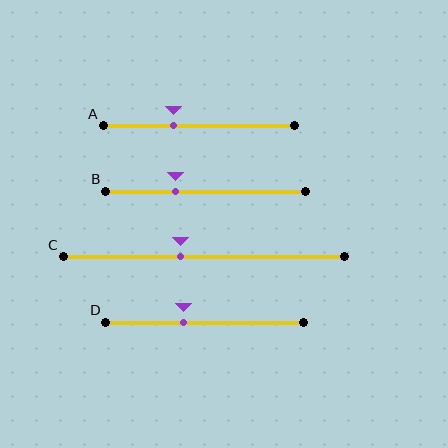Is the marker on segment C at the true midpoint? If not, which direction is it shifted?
No, the marker on segment C is shifted to the left by about 8% of the segment length.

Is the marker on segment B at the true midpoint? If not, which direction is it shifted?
No, the marker on segment B is shifted to the left by about 15% of the segment length.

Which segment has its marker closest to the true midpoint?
Segment C has its marker closest to the true midpoint.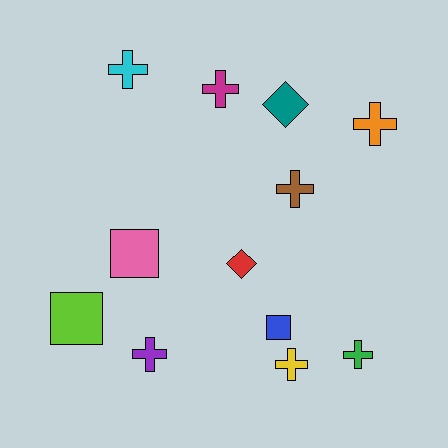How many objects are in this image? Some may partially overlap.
There are 12 objects.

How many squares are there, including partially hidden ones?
There are 3 squares.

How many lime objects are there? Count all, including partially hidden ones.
There is 1 lime object.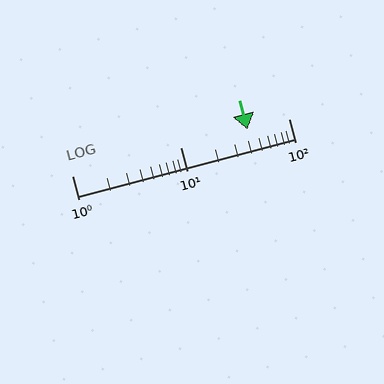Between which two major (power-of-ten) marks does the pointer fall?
The pointer is between 10 and 100.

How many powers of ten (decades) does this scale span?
The scale spans 2 decades, from 1 to 100.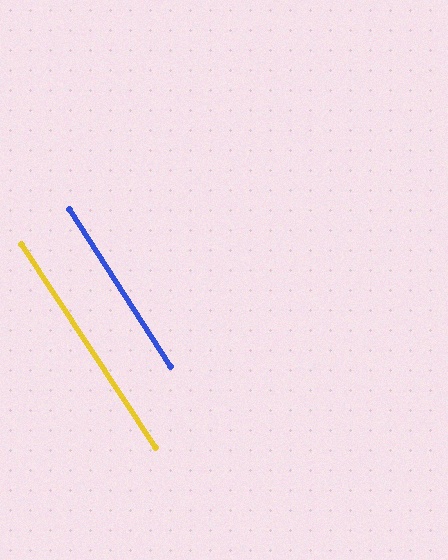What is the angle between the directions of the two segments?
Approximately 0 degrees.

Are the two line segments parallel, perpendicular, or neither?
Parallel — their directions differ by only 0.4°.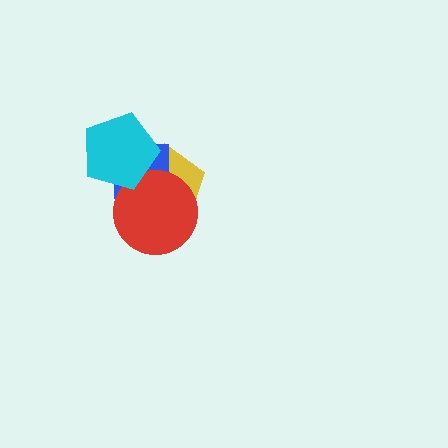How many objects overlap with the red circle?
3 objects overlap with the red circle.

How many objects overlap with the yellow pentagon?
3 objects overlap with the yellow pentagon.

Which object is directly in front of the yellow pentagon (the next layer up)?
The blue square is directly in front of the yellow pentagon.